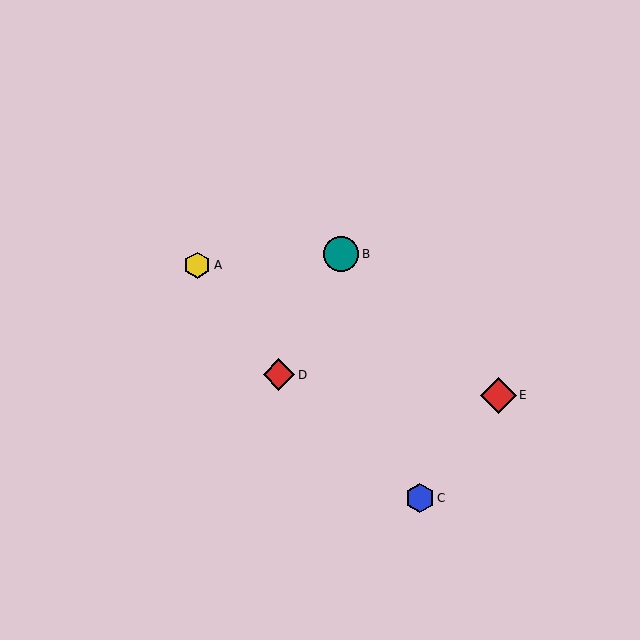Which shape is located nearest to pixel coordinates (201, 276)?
The yellow hexagon (labeled A) at (197, 265) is nearest to that location.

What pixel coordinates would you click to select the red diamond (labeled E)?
Click at (498, 395) to select the red diamond E.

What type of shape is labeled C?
Shape C is a blue hexagon.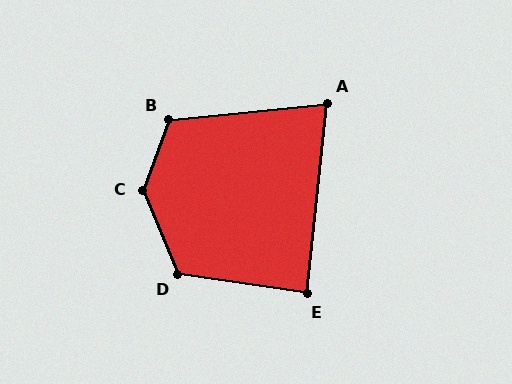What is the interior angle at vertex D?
Approximately 121 degrees (obtuse).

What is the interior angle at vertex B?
Approximately 116 degrees (obtuse).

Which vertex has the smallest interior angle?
A, at approximately 78 degrees.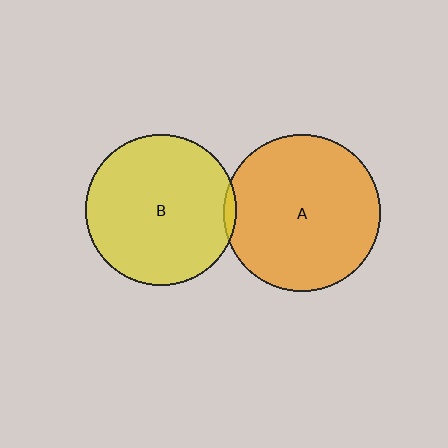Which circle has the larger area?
Circle A (orange).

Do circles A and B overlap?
Yes.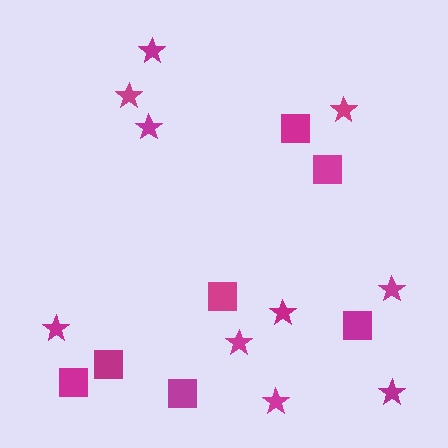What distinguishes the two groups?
There are 2 groups: one group of stars (10) and one group of squares (7).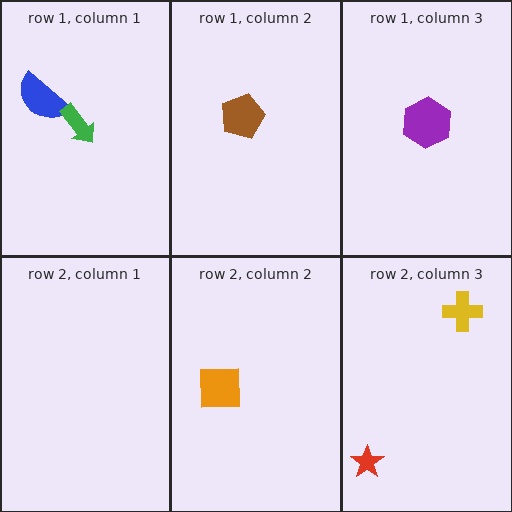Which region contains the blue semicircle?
The row 1, column 1 region.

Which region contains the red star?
The row 2, column 3 region.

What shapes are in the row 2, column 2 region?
The orange square.